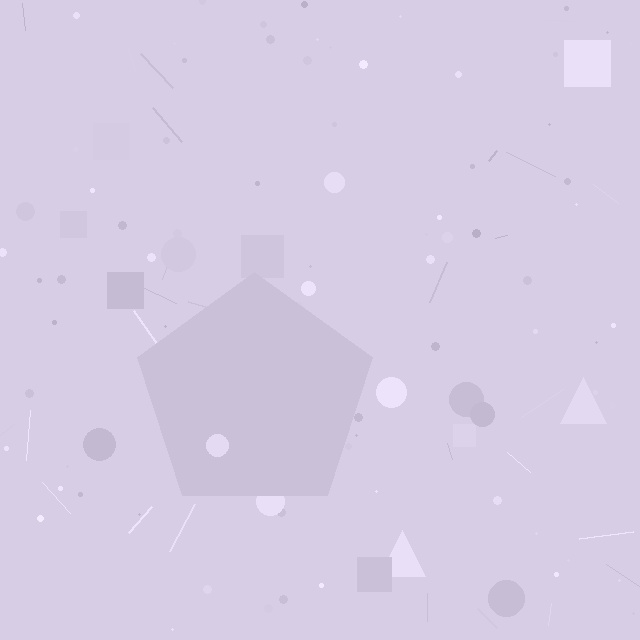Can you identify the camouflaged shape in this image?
The camouflaged shape is a pentagon.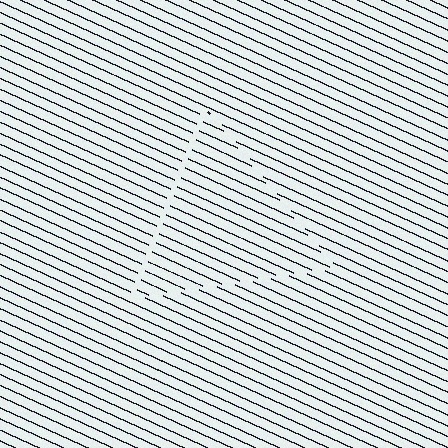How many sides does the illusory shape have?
3 sides — the line-ends trace a triangle.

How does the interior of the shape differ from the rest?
The interior of the shape contains the same grating, shifted by half a period — the contour is defined by the phase discontinuity where line-ends from the inner and outer gratings abut.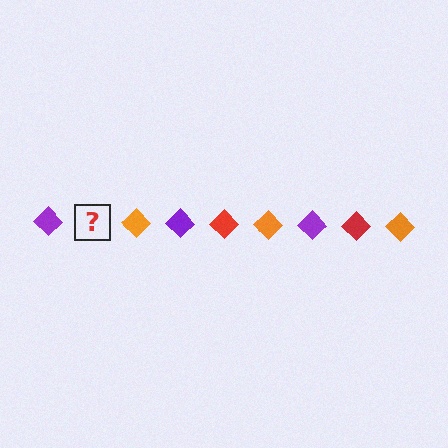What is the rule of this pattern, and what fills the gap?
The rule is that the pattern cycles through purple, red, orange diamonds. The gap should be filled with a red diamond.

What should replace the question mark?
The question mark should be replaced with a red diamond.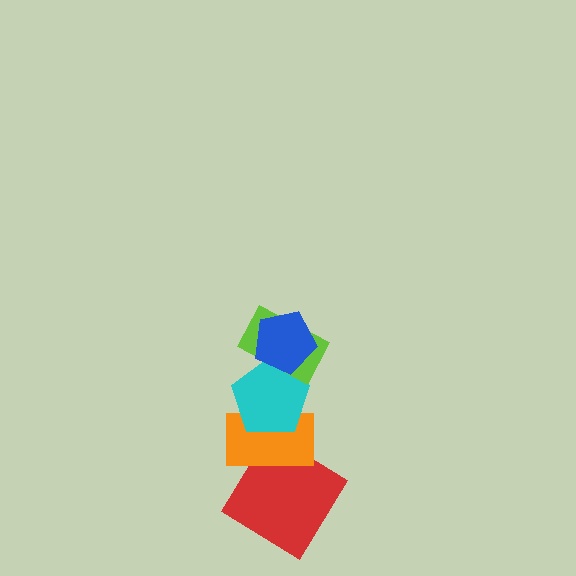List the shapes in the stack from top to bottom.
From top to bottom: the blue pentagon, the lime rectangle, the cyan pentagon, the orange rectangle, the red diamond.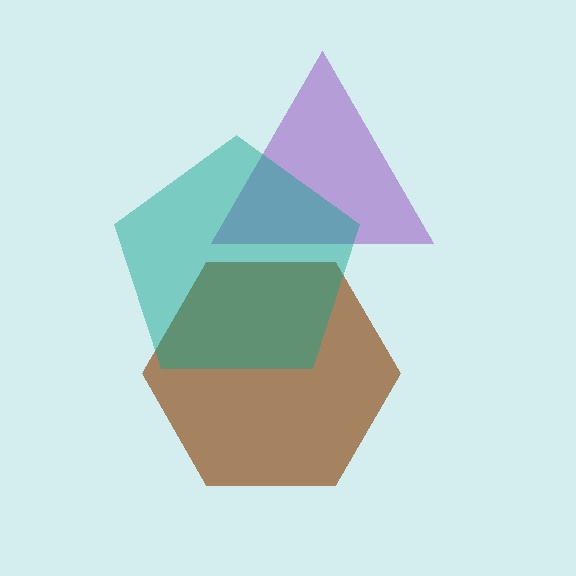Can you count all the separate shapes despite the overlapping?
Yes, there are 3 separate shapes.